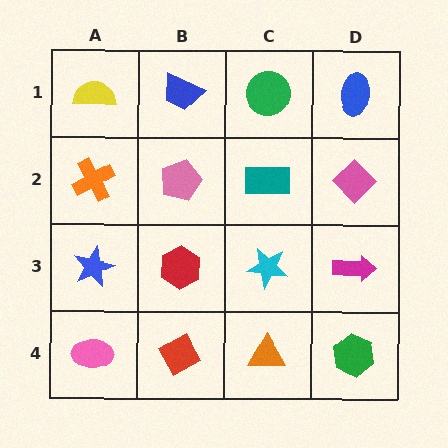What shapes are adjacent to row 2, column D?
A blue ellipse (row 1, column D), a magenta arrow (row 3, column D), a teal rectangle (row 2, column C).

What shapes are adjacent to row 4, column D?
A magenta arrow (row 3, column D), an orange triangle (row 4, column C).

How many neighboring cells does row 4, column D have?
2.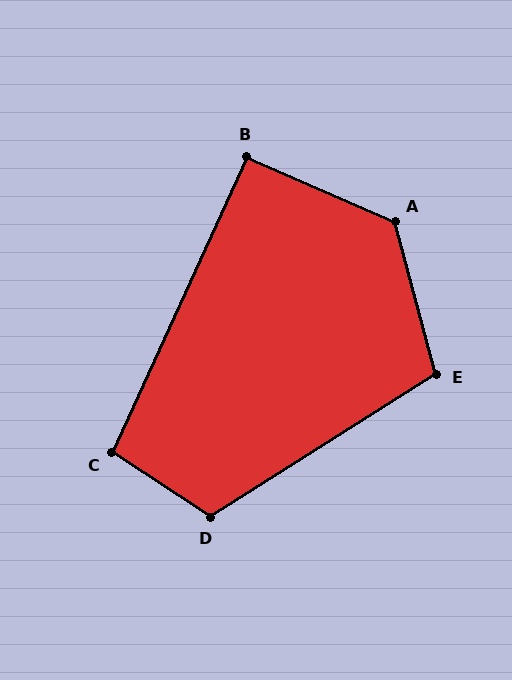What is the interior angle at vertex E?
Approximately 108 degrees (obtuse).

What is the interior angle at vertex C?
Approximately 99 degrees (obtuse).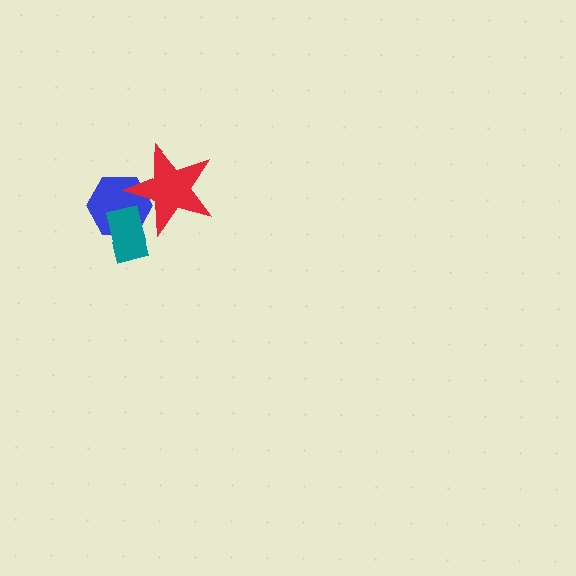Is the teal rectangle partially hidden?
No, no other shape covers it.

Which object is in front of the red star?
The teal rectangle is in front of the red star.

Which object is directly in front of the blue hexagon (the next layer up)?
The red star is directly in front of the blue hexagon.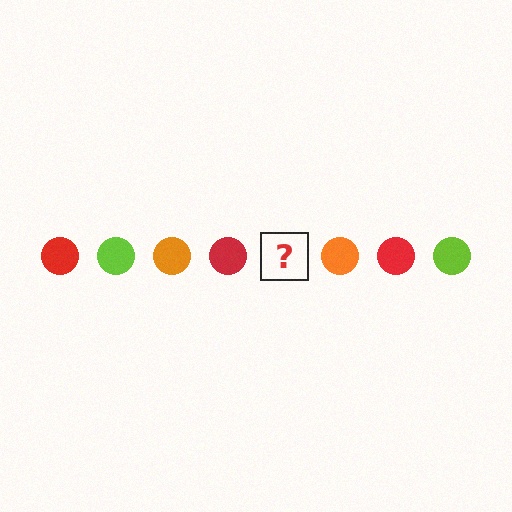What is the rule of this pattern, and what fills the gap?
The rule is that the pattern cycles through red, lime, orange circles. The gap should be filled with a lime circle.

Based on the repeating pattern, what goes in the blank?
The blank should be a lime circle.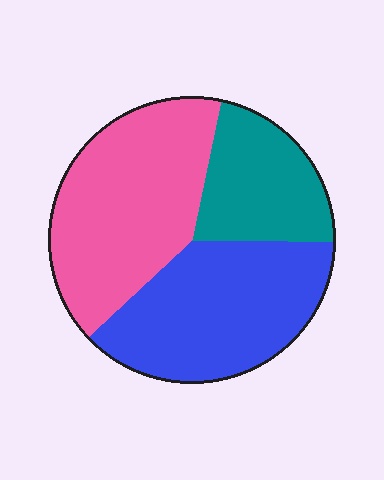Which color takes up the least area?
Teal, at roughly 20%.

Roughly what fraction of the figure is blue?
Blue takes up about three eighths (3/8) of the figure.